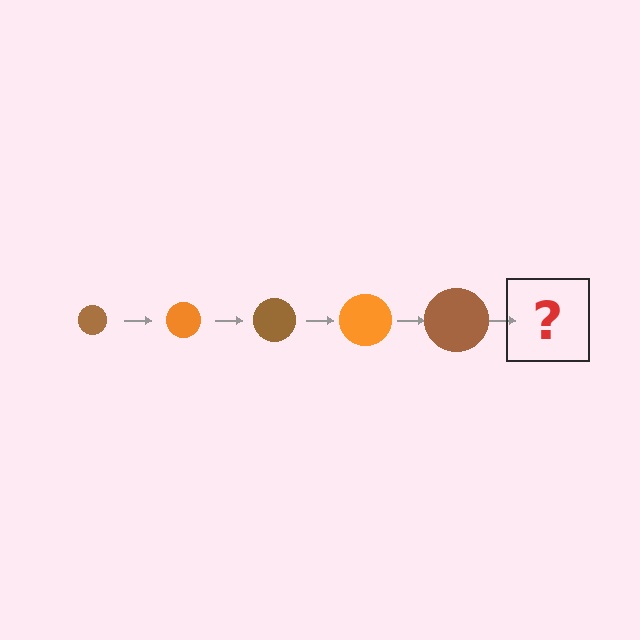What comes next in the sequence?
The next element should be an orange circle, larger than the previous one.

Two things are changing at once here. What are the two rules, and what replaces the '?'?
The two rules are that the circle grows larger each step and the color cycles through brown and orange. The '?' should be an orange circle, larger than the previous one.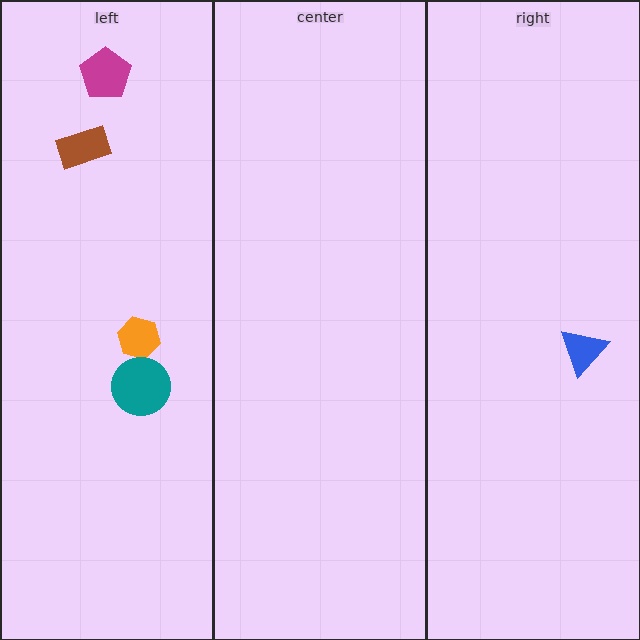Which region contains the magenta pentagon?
The left region.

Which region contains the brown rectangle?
The left region.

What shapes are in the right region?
The blue triangle.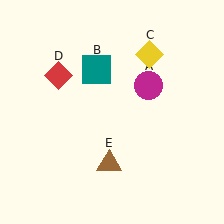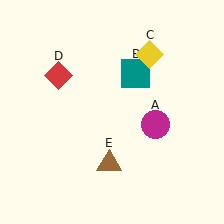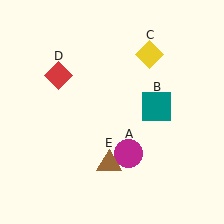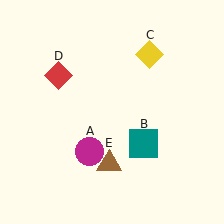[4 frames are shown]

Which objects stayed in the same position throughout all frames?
Yellow diamond (object C) and red diamond (object D) and brown triangle (object E) remained stationary.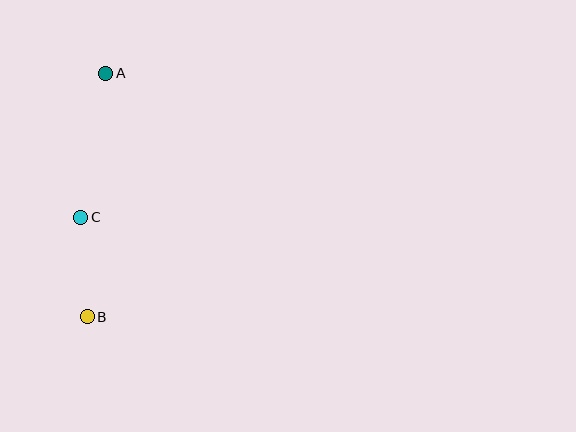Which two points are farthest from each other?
Points A and B are farthest from each other.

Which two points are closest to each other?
Points B and C are closest to each other.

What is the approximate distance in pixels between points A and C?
The distance between A and C is approximately 146 pixels.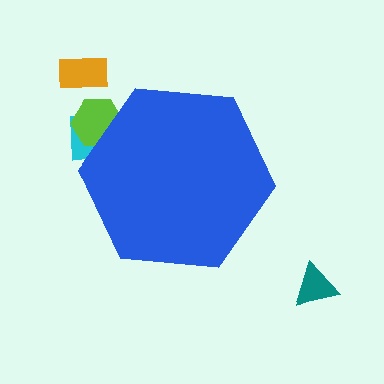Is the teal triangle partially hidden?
No, the teal triangle is fully visible.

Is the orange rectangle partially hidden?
No, the orange rectangle is fully visible.